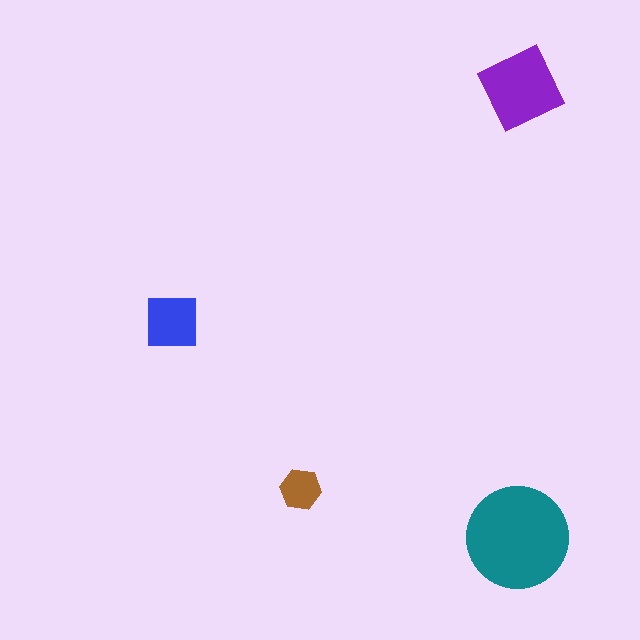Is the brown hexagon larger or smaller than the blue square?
Smaller.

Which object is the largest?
The teal circle.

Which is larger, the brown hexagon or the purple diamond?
The purple diamond.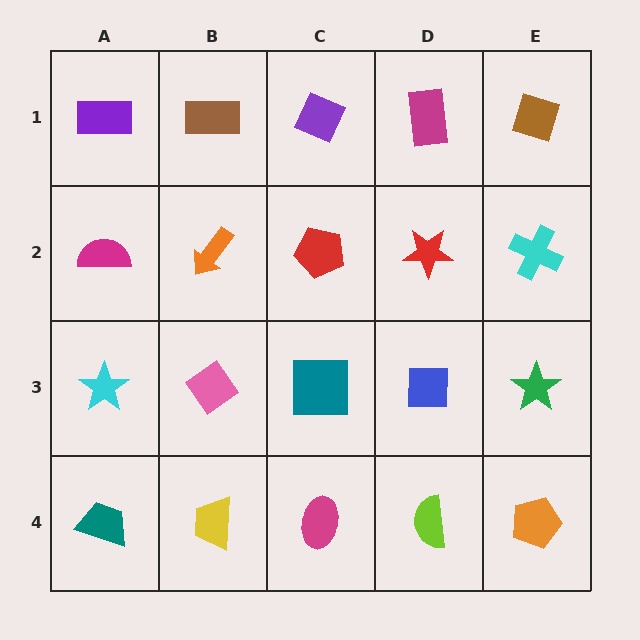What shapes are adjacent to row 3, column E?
A cyan cross (row 2, column E), an orange pentagon (row 4, column E), a blue square (row 3, column D).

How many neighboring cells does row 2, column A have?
3.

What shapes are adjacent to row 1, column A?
A magenta semicircle (row 2, column A), a brown rectangle (row 1, column B).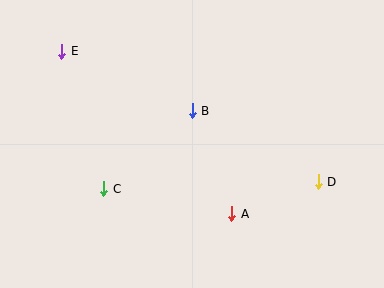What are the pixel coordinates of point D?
Point D is at (318, 182).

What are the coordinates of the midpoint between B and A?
The midpoint between B and A is at (212, 162).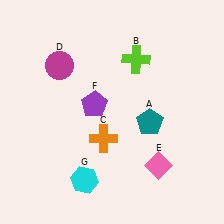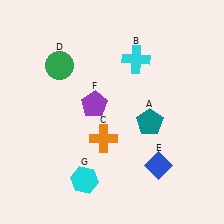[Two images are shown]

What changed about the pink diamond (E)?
In Image 1, E is pink. In Image 2, it changed to blue.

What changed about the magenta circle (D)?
In Image 1, D is magenta. In Image 2, it changed to green.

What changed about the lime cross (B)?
In Image 1, B is lime. In Image 2, it changed to cyan.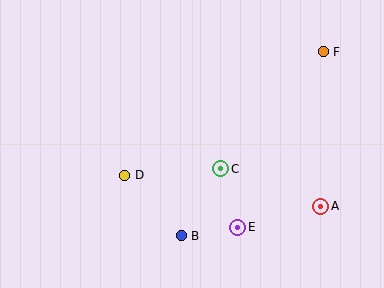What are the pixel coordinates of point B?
Point B is at (181, 236).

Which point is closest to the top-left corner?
Point D is closest to the top-left corner.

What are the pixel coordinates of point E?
Point E is at (238, 227).